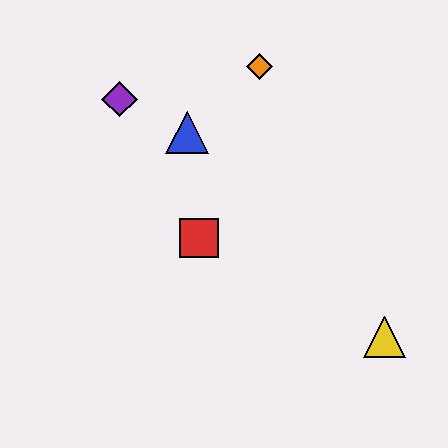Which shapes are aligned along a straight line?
The red square, the green diamond, the purple diamond are aligned along a straight line.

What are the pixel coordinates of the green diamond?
The green diamond is at (118, 97).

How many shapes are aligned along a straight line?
3 shapes (the red square, the green diamond, the purple diamond) are aligned along a straight line.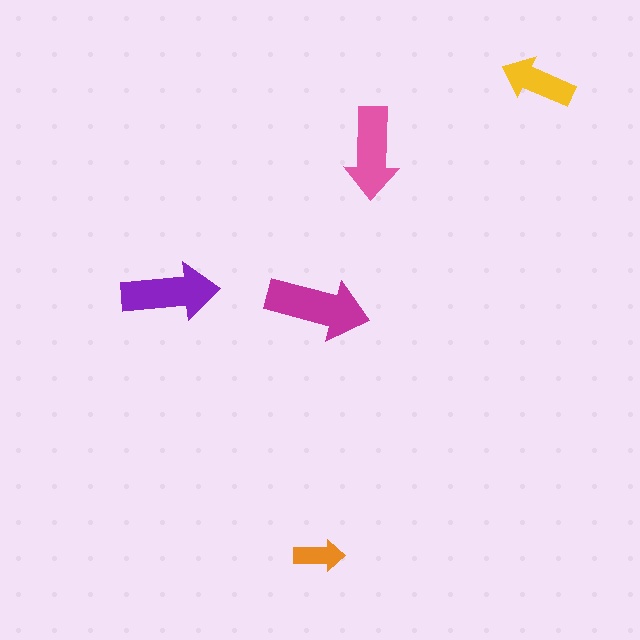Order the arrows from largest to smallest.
the magenta one, the purple one, the pink one, the yellow one, the orange one.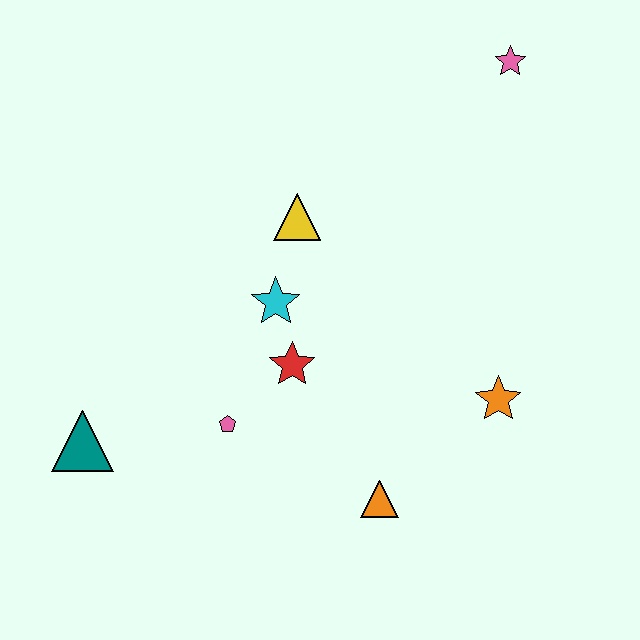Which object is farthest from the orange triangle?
The pink star is farthest from the orange triangle.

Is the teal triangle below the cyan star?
Yes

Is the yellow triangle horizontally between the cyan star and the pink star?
Yes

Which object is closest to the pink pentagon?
The red star is closest to the pink pentagon.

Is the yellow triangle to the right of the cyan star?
Yes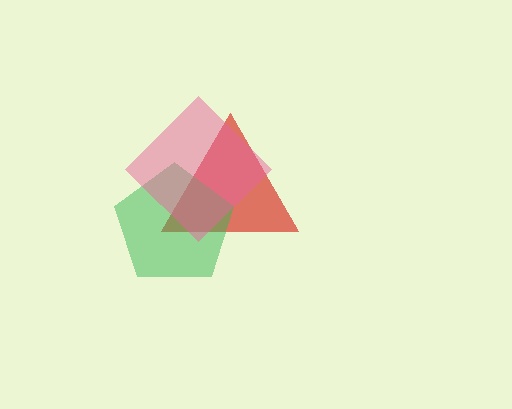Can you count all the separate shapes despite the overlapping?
Yes, there are 3 separate shapes.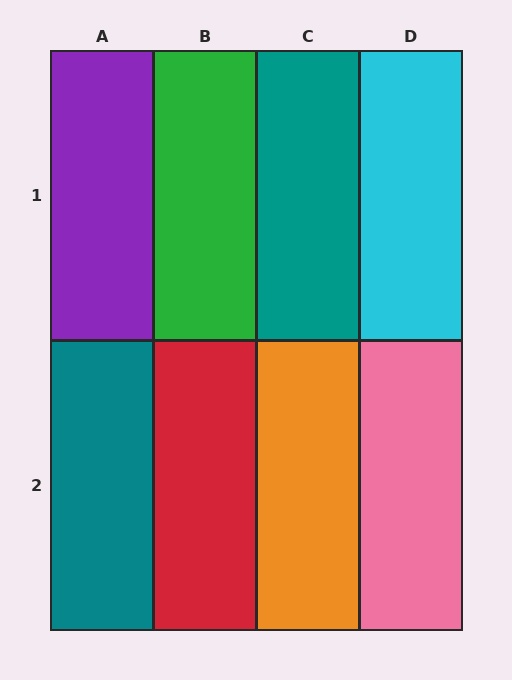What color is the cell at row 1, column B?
Green.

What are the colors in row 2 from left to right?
Teal, red, orange, pink.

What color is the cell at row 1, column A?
Purple.